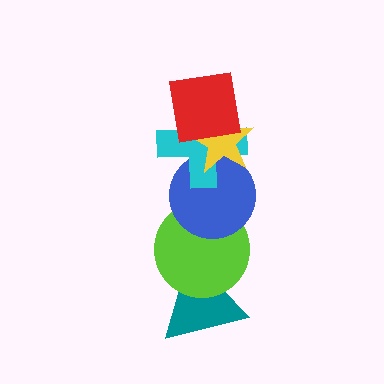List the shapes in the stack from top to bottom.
From top to bottom: the red square, the yellow star, the cyan cross, the blue circle, the lime circle, the teal triangle.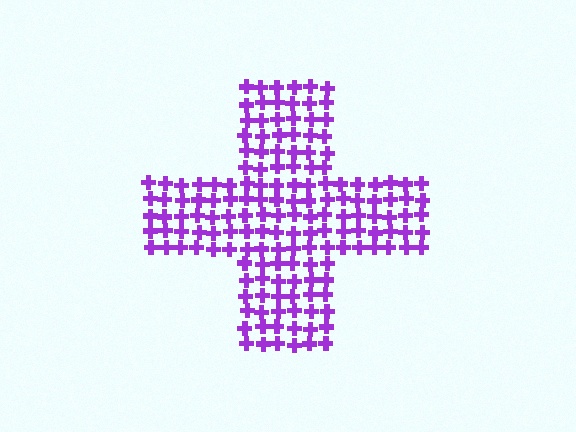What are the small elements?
The small elements are crosses.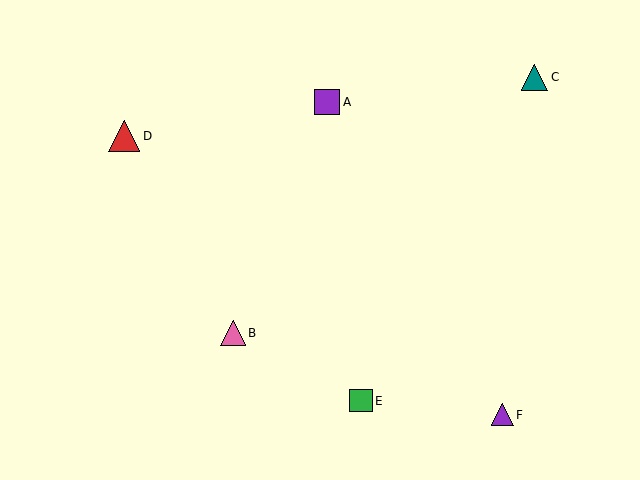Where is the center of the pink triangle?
The center of the pink triangle is at (233, 333).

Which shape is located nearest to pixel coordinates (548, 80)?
The teal triangle (labeled C) at (535, 77) is nearest to that location.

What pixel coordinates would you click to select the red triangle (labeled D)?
Click at (124, 136) to select the red triangle D.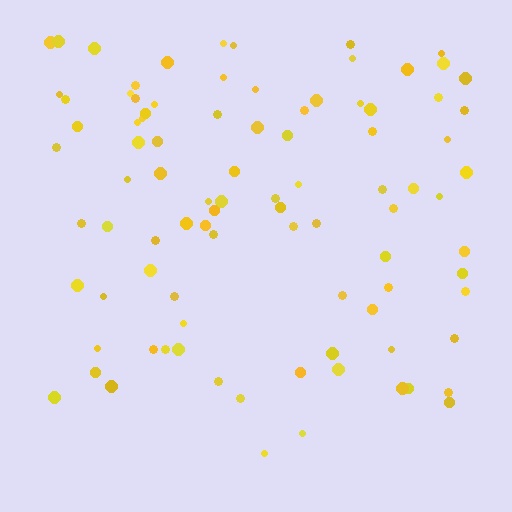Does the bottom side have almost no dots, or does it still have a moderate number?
Still a moderate number, just noticeably fewer than the top.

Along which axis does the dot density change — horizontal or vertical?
Vertical.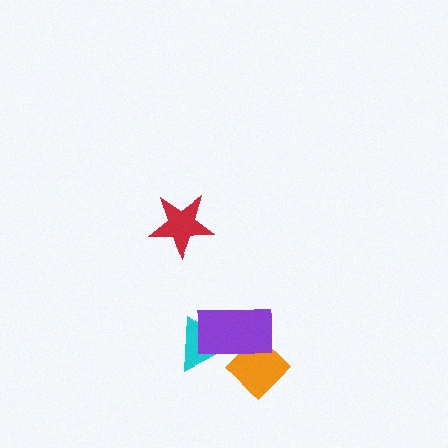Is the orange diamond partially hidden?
Yes, it is partially covered by another shape.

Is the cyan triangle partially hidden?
Yes, it is partially covered by another shape.